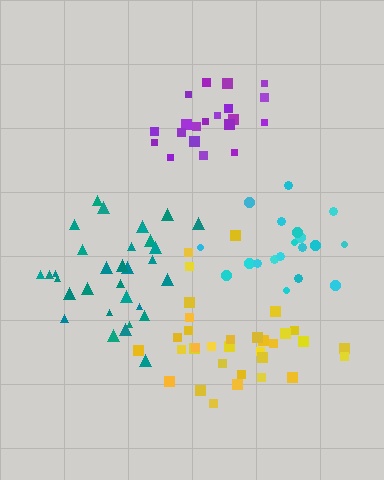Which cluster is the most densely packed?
Teal.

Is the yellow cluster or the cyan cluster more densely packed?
Cyan.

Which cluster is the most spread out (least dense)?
Yellow.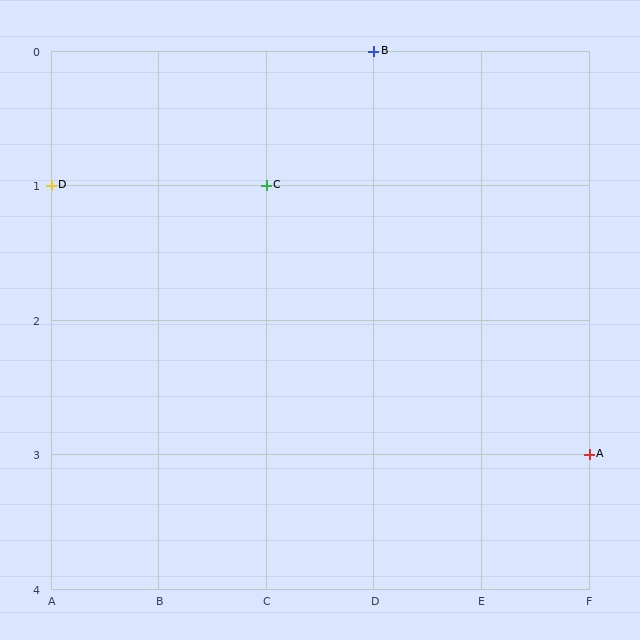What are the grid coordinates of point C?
Point C is at grid coordinates (C, 1).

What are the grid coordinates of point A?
Point A is at grid coordinates (F, 3).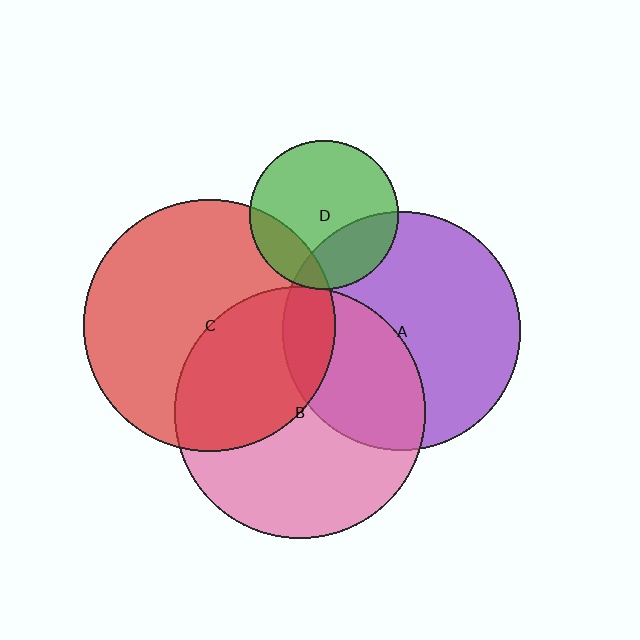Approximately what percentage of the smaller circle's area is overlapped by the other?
Approximately 40%.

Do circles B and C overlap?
Yes.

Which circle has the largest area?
Circle C (red).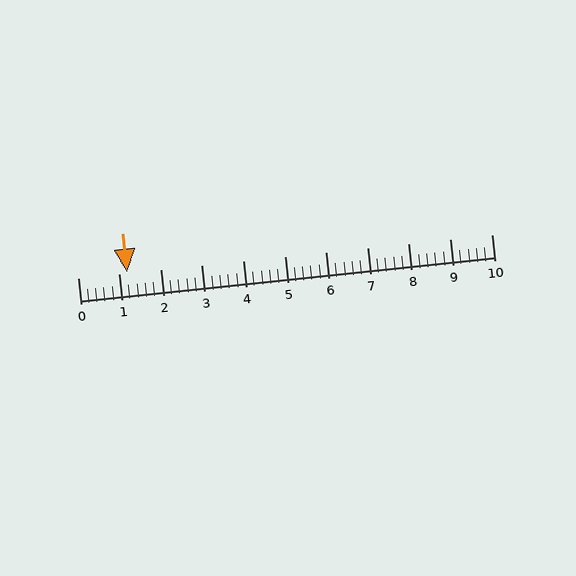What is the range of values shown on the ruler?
The ruler shows values from 0 to 10.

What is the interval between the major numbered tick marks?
The major tick marks are spaced 1 units apart.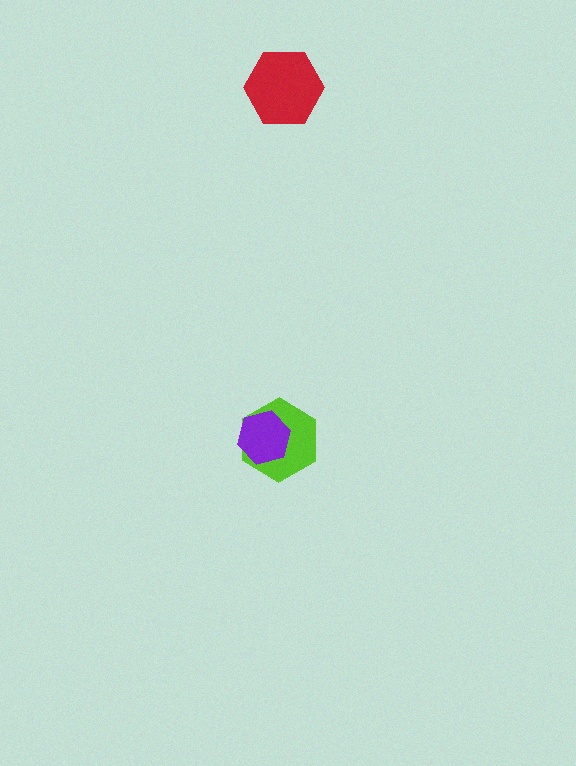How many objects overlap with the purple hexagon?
1 object overlaps with the purple hexagon.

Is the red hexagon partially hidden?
No, no other shape covers it.